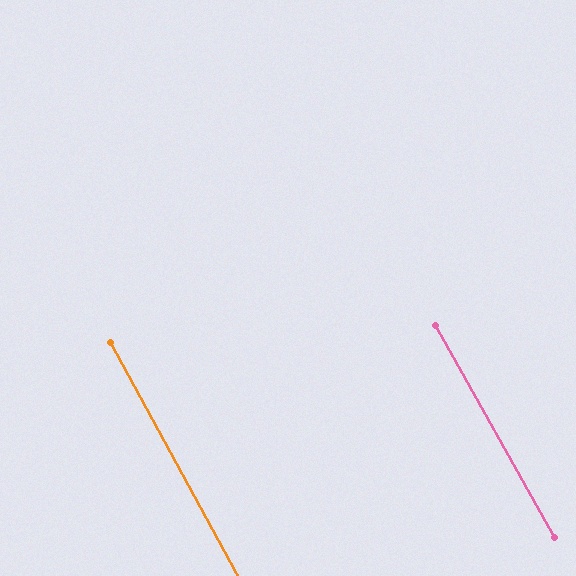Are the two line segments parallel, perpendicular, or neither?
Parallel — their directions differ by only 0.8°.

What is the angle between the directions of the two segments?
Approximately 1 degree.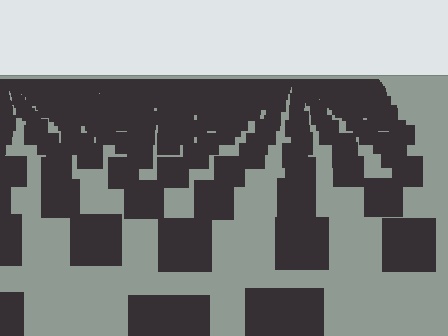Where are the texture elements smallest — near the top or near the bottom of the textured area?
Near the top.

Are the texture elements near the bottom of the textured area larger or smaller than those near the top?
Larger. Near the bottom, elements are closer to the viewer and appear at a bigger on-screen size.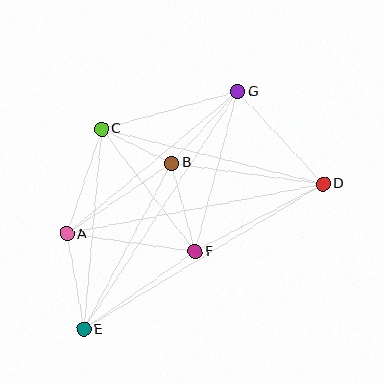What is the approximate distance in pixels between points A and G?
The distance between A and G is approximately 222 pixels.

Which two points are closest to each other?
Points B and C are closest to each other.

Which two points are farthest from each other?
Points E and G are farthest from each other.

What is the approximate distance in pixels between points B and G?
The distance between B and G is approximately 97 pixels.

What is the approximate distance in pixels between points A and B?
The distance between A and B is approximately 127 pixels.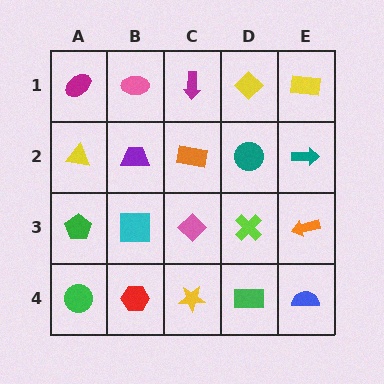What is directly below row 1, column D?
A teal circle.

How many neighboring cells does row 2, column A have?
3.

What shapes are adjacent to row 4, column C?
A pink diamond (row 3, column C), a red hexagon (row 4, column B), a green rectangle (row 4, column D).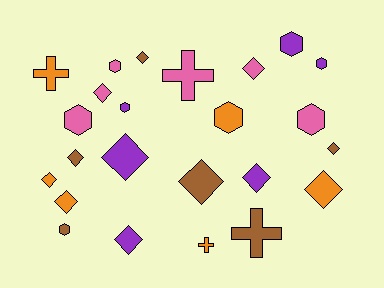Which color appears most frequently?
Brown, with 6 objects.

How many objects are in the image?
There are 24 objects.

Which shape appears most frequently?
Diamond, with 12 objects.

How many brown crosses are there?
There is 1 brown cross.